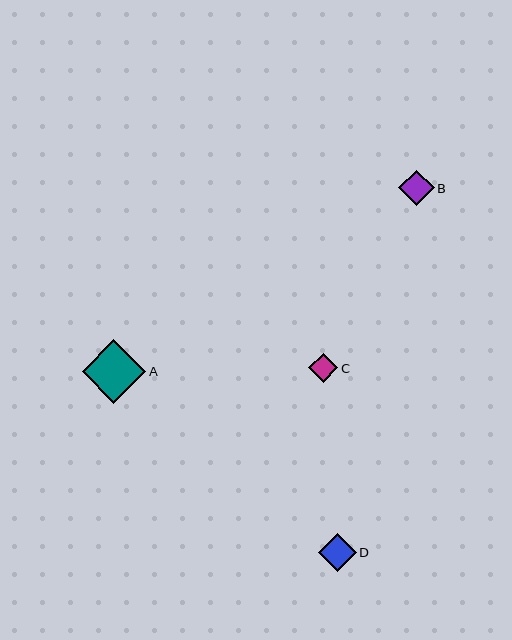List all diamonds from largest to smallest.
From largest to smallest: A, D, B, C.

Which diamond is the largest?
Diamond A is the largest with a size of approximately 64 pixels.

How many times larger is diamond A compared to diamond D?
Diamond A is approximately 1.7 times the size of diamond D.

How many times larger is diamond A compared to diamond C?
Diamond A is approximately 2.2 times the size of diamond C.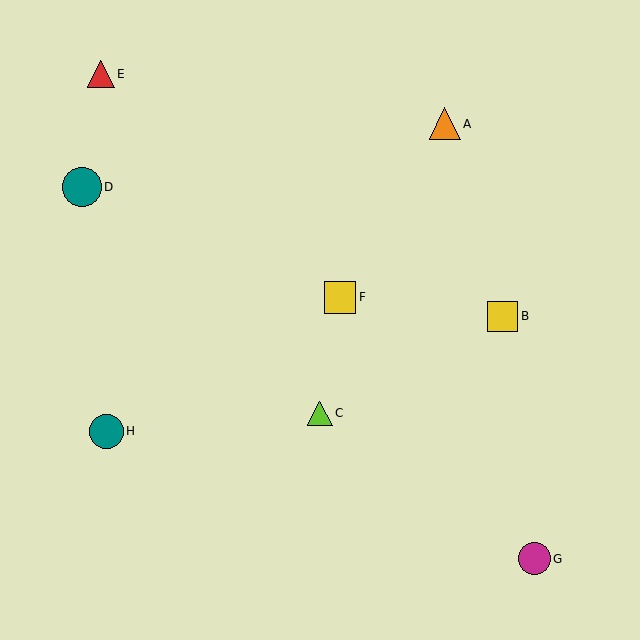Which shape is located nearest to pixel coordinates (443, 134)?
The orange triangle (labeled A) at (445, 124) is nearest to that location.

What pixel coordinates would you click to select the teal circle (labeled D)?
Click at (82, 187) to select the teal circle D.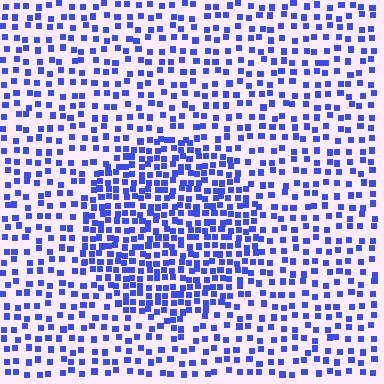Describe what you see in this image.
The image contains small blue elements arranged at two different densities. A circle-shaped region is visible where the elements are more densely packed than the surrounding area.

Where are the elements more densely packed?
The elements are more densely packed inside the circle boundary.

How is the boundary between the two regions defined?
The boundary is defined by a change in element density (approximately 1.9x ratio). All elements are the same color, size, and shape.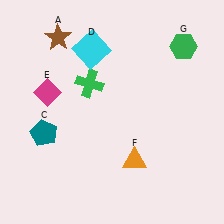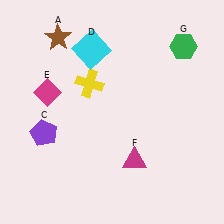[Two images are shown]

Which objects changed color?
B changed from green to yellow. C changed from teal to purple. F changed from orange to magenta.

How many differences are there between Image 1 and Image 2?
There are 3 differences between the two images.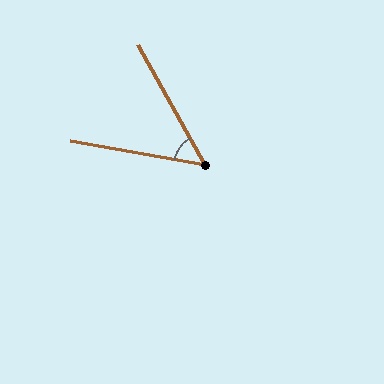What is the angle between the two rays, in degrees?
Approximately 51 degrees.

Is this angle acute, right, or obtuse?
It is acute.